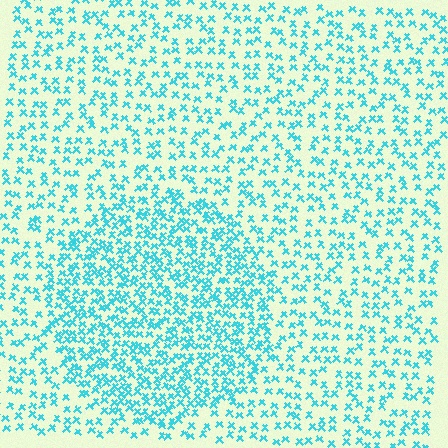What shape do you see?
I see a circle.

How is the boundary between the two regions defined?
The boundary is defined by a change in element density (approximately 1.9x ratio). All elements are the same color, size, and shape.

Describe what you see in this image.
The image contains small cyan elements arranged at two different densities. A circle-shaped region is visible where the elements are more densely packed than the surrounding area.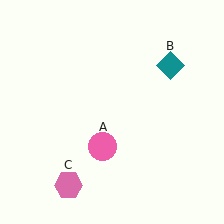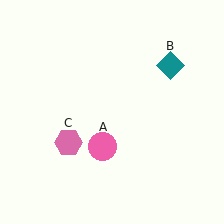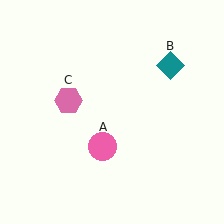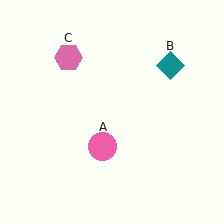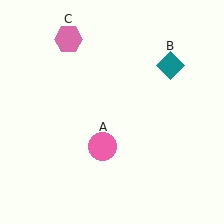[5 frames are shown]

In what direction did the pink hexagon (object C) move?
The pink hexagon (object C) moved up.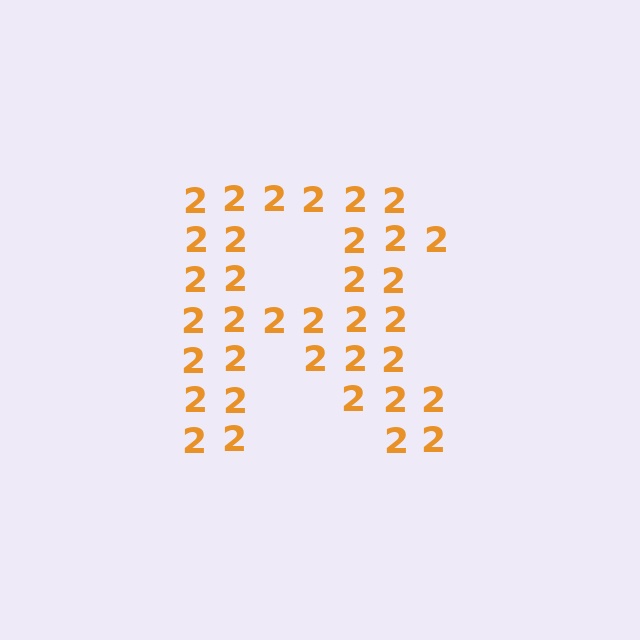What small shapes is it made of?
It is made of small digit 2's.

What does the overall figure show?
The overall figure shows the letter R.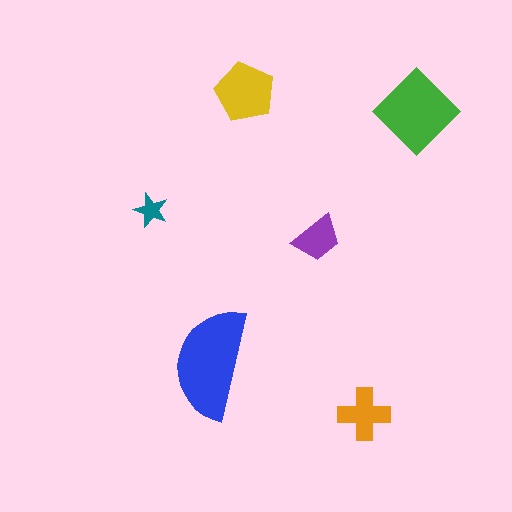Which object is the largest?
The blue semicircle.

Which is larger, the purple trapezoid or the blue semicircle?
The blue semicircle.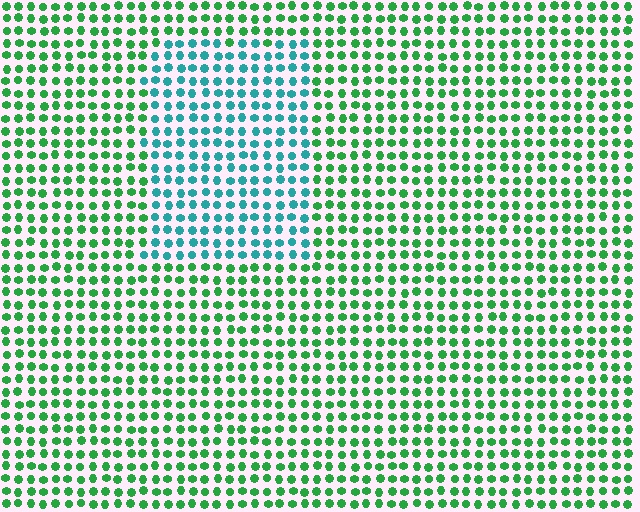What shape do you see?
I see a rectangle.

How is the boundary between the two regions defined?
The boundary is defined purely by a slight shift in hue (about 47 degrees). Spacing, size, and orientation are identical on both sides.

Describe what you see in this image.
The image is filled with small green elements in a uniform arrangement. A rectangle-shaped region is visible where the elements are tinted to a slightly different hue, forming a subtle color boundary.